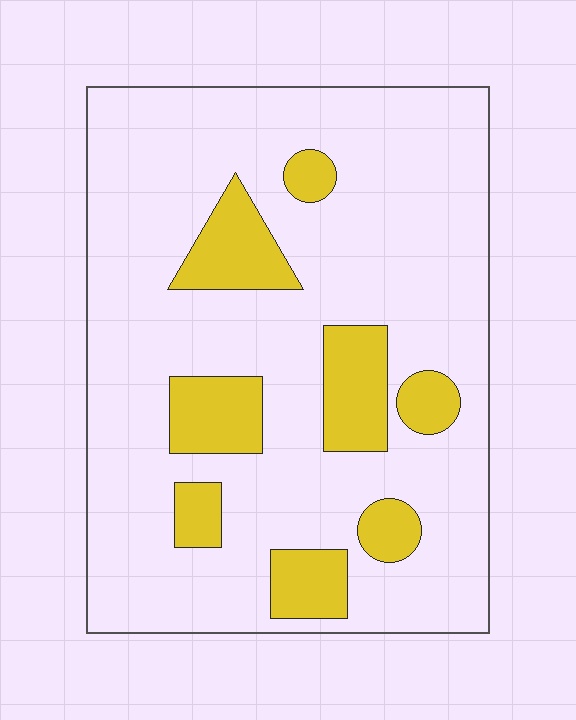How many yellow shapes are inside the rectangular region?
8.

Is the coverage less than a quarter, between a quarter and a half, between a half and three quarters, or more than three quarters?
Less than a quarter.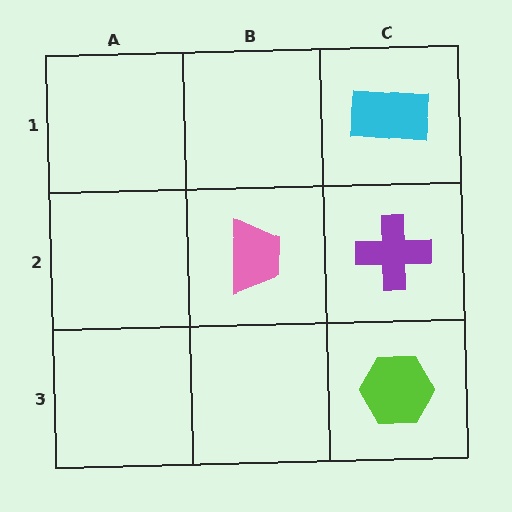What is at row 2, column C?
A purple cross.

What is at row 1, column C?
A cyan rectangle.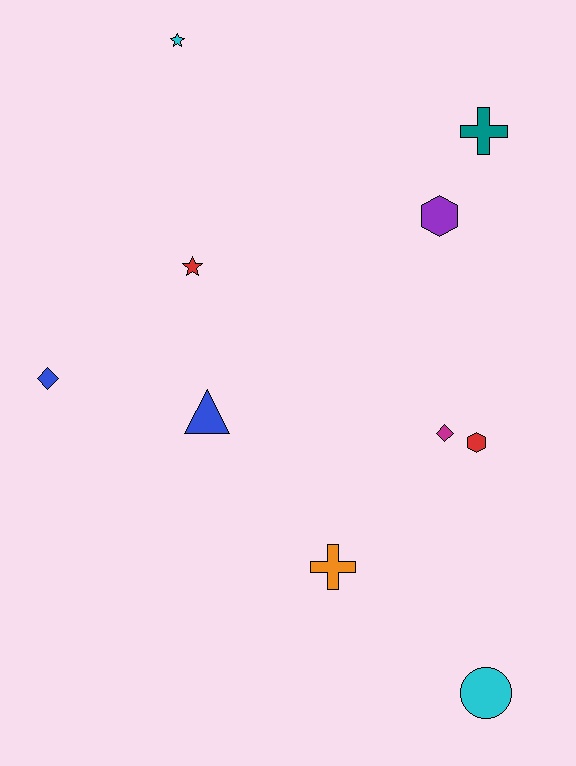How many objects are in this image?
There are 10 objects.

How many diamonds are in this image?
There are 2 diamonds.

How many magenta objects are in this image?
There is 1 magenta object.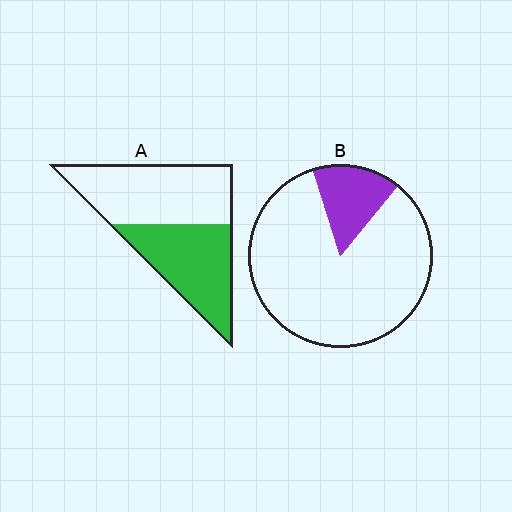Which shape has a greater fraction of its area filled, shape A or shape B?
Shape A.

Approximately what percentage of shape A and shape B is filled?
A is approximately 45% and B is approximately 15%.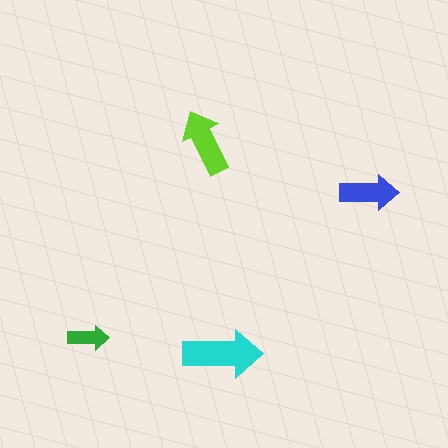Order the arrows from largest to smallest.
the cyan one, the lime one, the blue one, the green one.